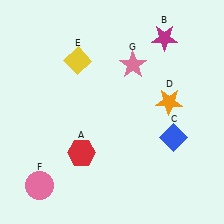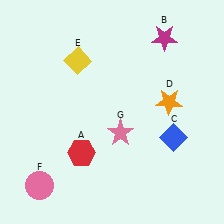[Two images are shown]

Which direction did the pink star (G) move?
The pink star (G) moved down.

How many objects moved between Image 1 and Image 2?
1 object moved between the two images.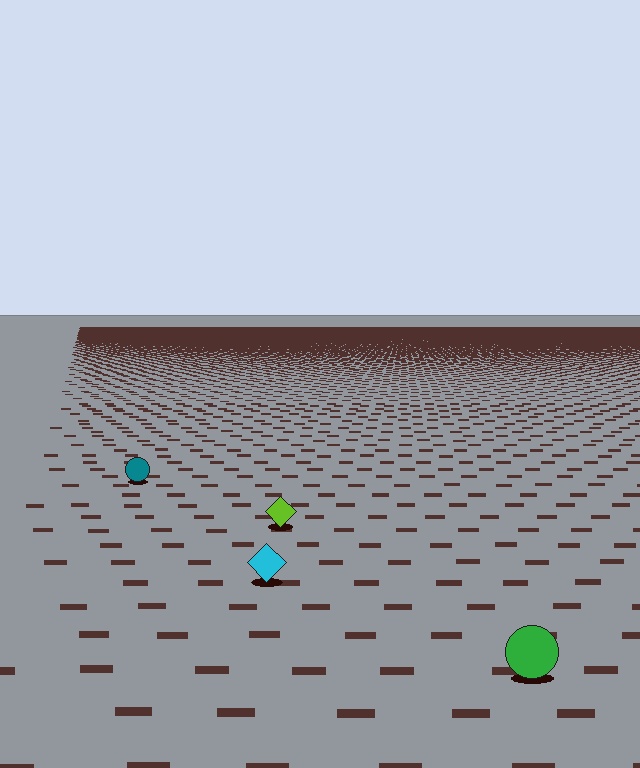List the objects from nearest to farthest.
From nearest to farthest: the green circle, the cyan diamond, the lime diamond, the teal circle.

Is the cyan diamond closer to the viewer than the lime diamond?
Yes. The cyan diamond is closer — you can tell from the texture gradient: the ground texture is coarser near it.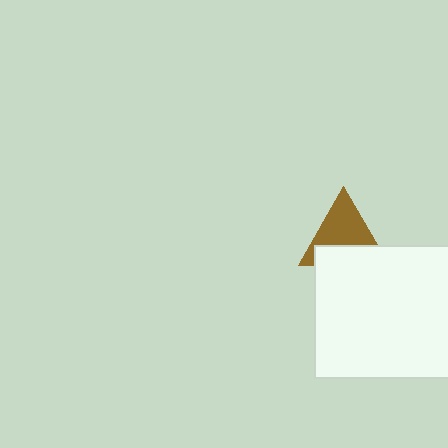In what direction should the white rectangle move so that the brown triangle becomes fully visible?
The white rectangle should move down. That is the shortest direction to clear the overlap and leave the brown triangle fully visible.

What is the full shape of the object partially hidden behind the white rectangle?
The partially hidden object is a brown triangle.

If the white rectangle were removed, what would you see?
You would see the complete brown triangle.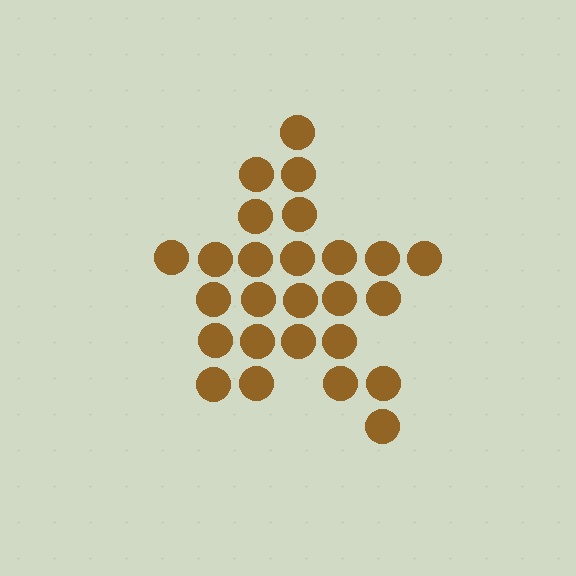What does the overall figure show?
The overall figure shows a star.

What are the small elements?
The small elements are circles.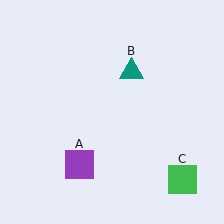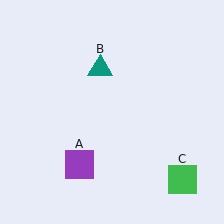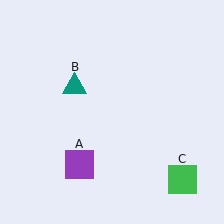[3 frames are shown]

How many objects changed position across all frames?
1 object changed position: teal triangle (object B).